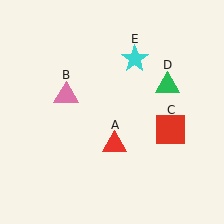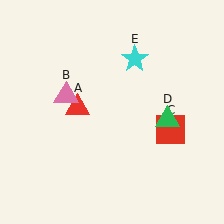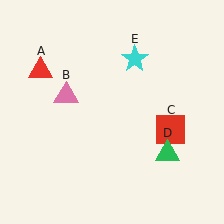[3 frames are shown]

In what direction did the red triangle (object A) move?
The red triangle (object A) moved up and to the left.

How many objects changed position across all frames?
2 objects changed position: red triangle (object A), green triangle (object D).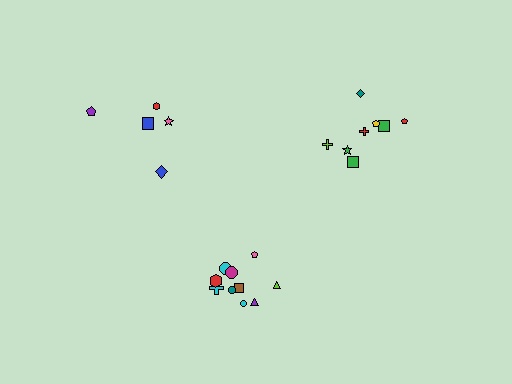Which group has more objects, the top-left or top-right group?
The top-right group.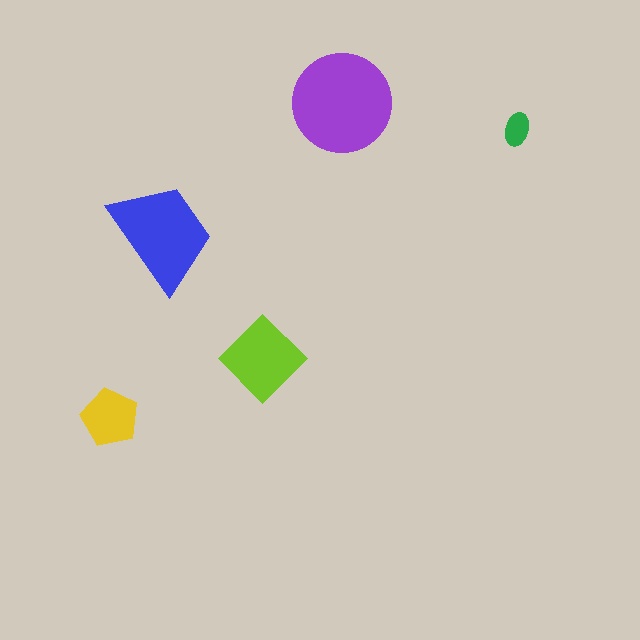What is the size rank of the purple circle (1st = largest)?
1st.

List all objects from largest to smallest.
The purple circle, the blue trapezoid, the lime diamond, the yellow pentagon, the green ellipse.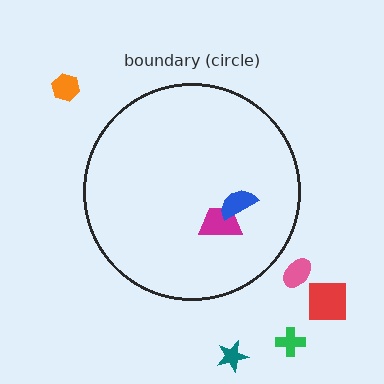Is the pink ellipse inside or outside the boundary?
Outside.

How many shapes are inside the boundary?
2 inside, 5 outside.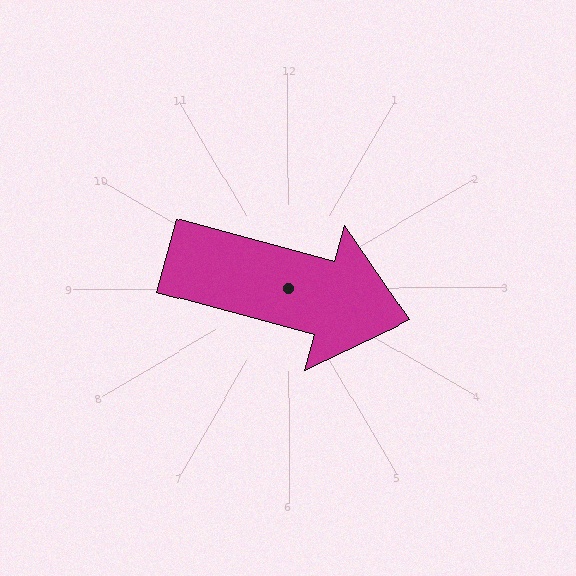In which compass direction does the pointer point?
East.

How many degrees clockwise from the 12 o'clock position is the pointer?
Approximately 105 degrees.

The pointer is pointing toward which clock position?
Roughly 4 o'clock.